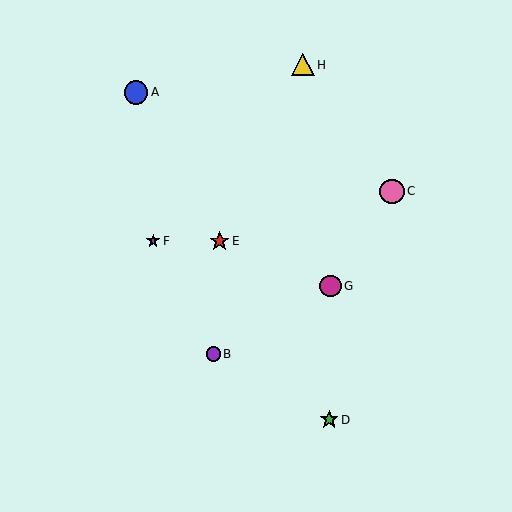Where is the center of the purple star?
The center of the purple star is at (153, 241).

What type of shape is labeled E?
Shape E is a red star.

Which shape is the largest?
The pink circle (labeled C) is the largest.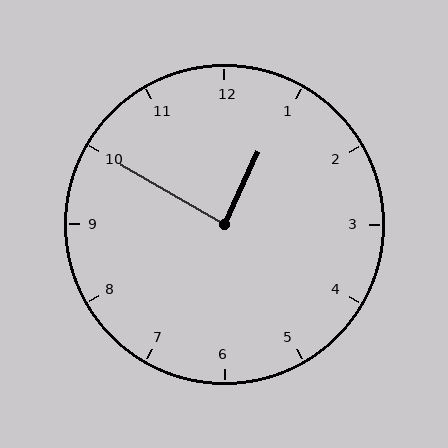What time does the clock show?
12:50.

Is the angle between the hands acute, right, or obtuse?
It is right.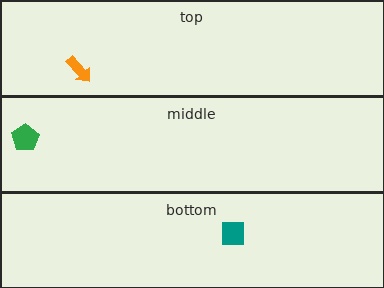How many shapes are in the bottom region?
1.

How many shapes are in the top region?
1.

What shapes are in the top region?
The orange arrow.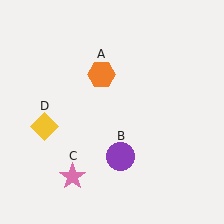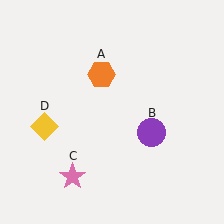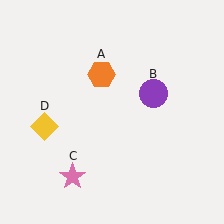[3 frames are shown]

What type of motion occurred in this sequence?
The purple circle (object B) rotated counterclockwise around the center of the scene.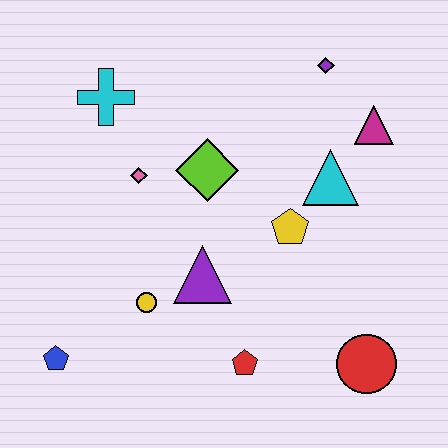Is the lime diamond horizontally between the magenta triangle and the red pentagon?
No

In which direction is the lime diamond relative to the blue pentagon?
The lime diamond is above the blue pentagon.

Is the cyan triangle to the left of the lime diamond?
No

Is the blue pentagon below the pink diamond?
Yes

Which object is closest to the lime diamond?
The pink diamond is closest to the lime diamond.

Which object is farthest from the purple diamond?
The blue pentagon is farthest from the purple diamond.